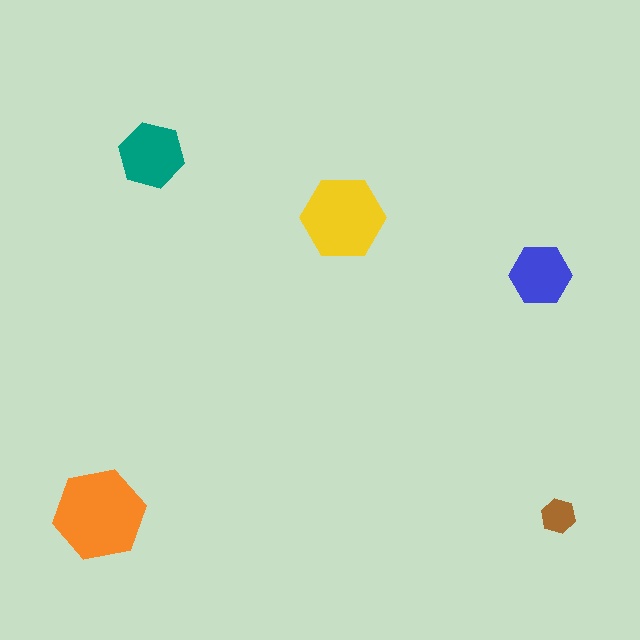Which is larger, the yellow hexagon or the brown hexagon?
The yellow one.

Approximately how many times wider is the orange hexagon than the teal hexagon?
About 1.5 times wider.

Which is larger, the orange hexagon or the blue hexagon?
The orange one.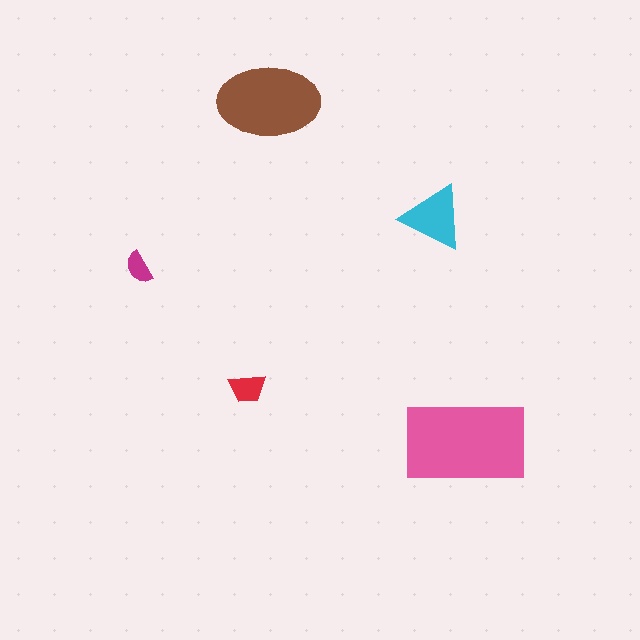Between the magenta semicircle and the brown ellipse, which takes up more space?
The brown ellipse.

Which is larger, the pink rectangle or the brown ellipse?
The pink rectangle.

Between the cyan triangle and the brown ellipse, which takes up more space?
The brown ellipse.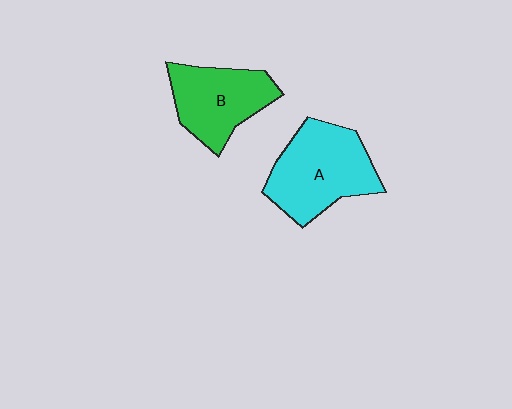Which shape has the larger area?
Shape A (cyan).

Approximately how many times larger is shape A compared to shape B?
Approximately 1.2 times.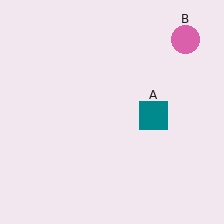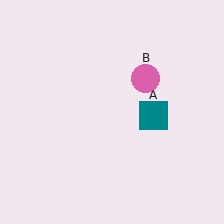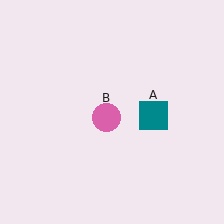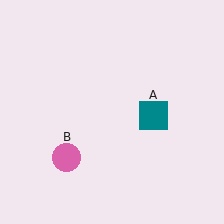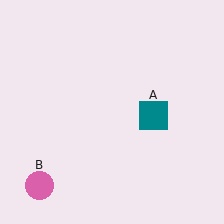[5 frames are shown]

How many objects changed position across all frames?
1 object changed position: pink circle (object B).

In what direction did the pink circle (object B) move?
The pink circle (object B) moved down and to the left.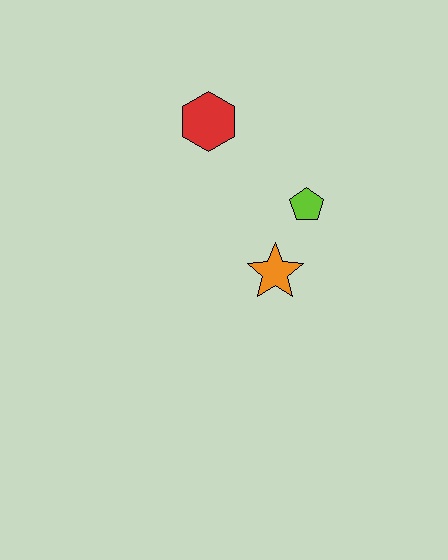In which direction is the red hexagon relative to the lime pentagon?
The red hexagon is to the left of the lime pentagon.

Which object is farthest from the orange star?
The red hexagon is farthest from the orange star.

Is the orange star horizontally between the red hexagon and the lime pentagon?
Yes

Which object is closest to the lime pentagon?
The orange star is closest to the lime pentagon.